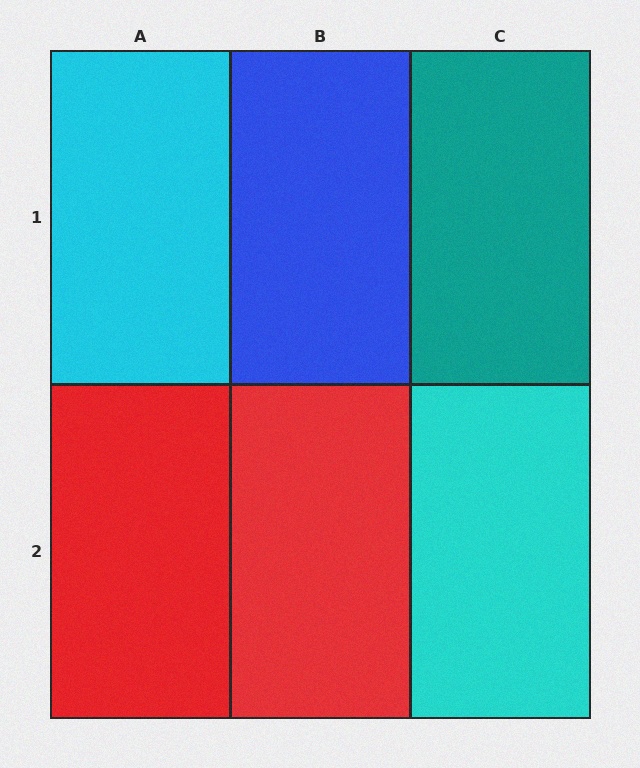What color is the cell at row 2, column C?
Cyan.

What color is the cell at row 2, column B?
Red.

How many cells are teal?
1 cell is teal.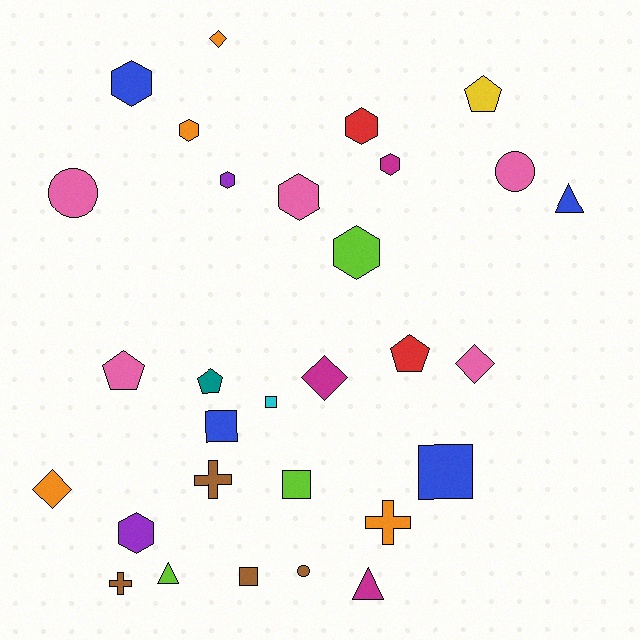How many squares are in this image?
There are 5 squares.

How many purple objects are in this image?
There are 2 purple objects.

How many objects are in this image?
There are 30 objects.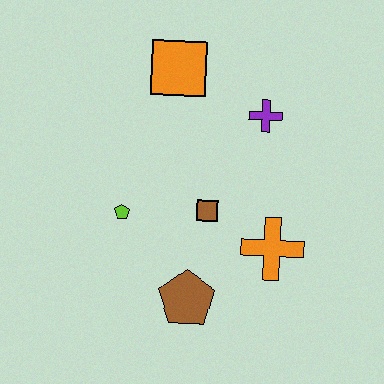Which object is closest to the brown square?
The orange cross is closest to the brown square.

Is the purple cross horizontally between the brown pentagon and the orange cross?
Yes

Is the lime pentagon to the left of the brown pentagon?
Yes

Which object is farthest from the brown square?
The orange square is farthest from the brown square.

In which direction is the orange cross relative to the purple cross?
The orange cross is below the purple cross.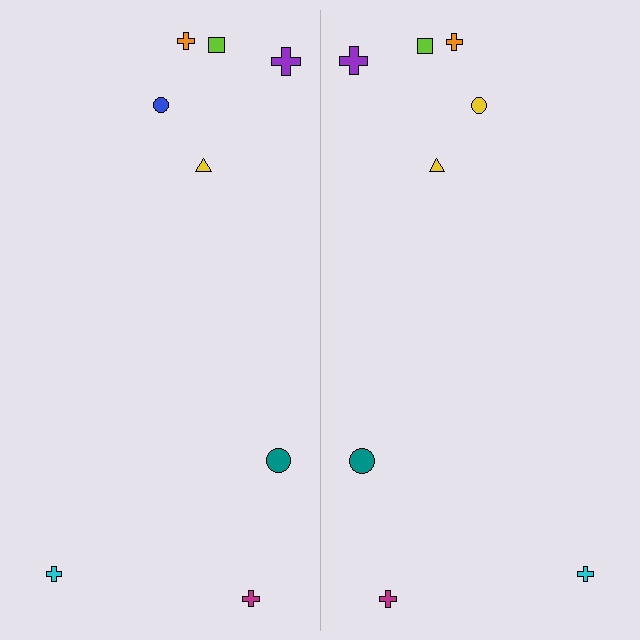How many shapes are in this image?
There are 16 shapes in this image.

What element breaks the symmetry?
The yellow circle on the right side breaks the symmetry — its mirror counterpart is blue.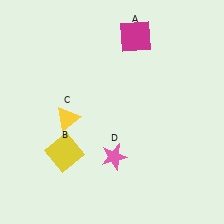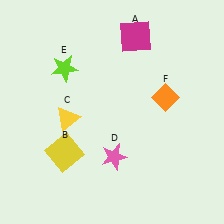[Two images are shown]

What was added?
A lime star (E), an orange diamond (F) were added in Image 2.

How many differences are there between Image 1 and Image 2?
There are 2 differences between the two images.